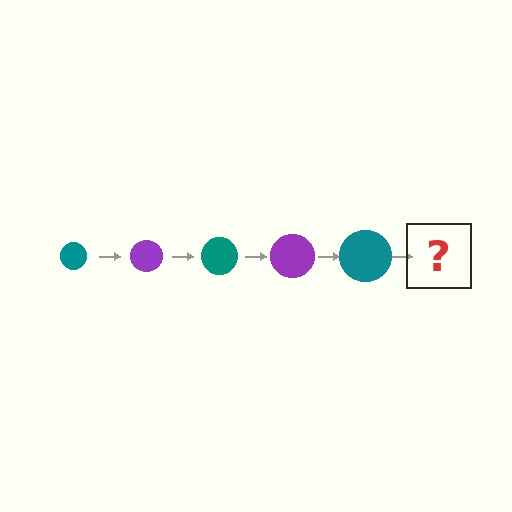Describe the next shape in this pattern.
It should be a purple circle, larger than the previous one.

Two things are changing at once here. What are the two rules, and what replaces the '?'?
The two rules are that the circle grows larger each step and the color cycles through teal and purple. The '?' should be a purple circle, larger than the previous one.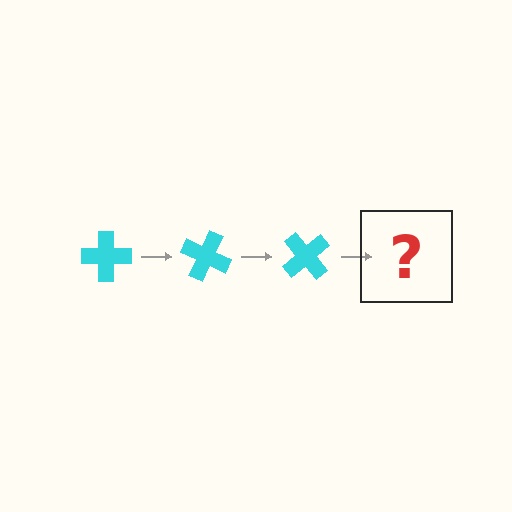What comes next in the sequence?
The next element should be a cyan cross rotated 75 degrees.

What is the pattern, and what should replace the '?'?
The pattern is that the cross rotates 25 degrees each step. The '?' should be a cyan cross rotated 75 degrees.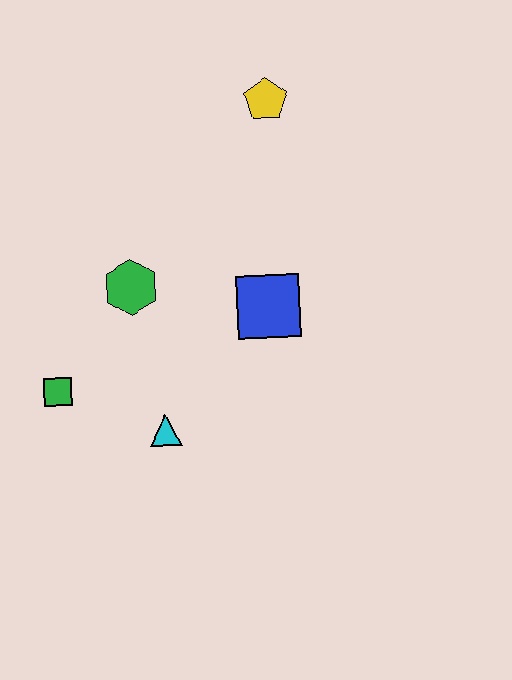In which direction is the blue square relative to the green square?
The blue square is to the right of the green square.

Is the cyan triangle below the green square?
Yes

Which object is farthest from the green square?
The yellow pentagon is farthest from the green square.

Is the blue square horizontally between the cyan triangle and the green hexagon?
No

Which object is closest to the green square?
The cyan triangle is closest to the green square.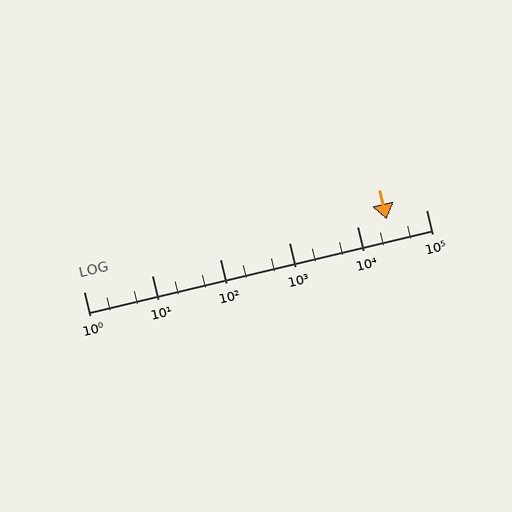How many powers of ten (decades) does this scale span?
The scale spans 5 decades, from 1 to 100000.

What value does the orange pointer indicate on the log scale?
The pointer indicates approximately 27000.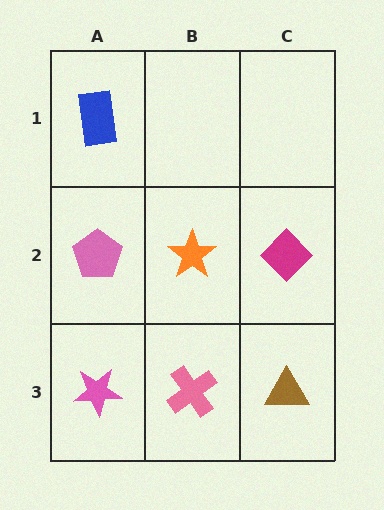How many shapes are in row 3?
3 shapes.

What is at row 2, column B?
An orange star.